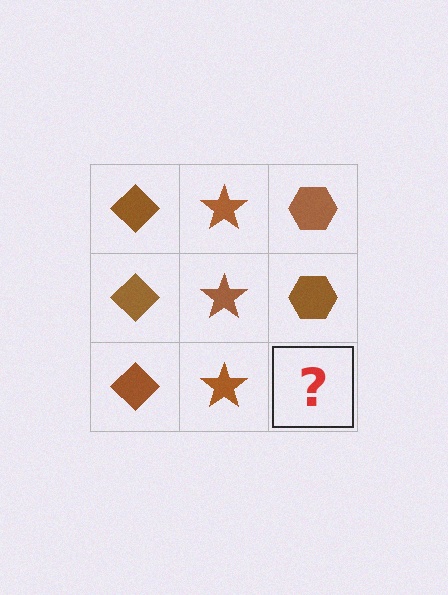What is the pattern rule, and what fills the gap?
The rule is that each column has a consistent shape. The gap should be filled with a brown hexagon.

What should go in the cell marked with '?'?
The missing cell should contain a brown hexagon.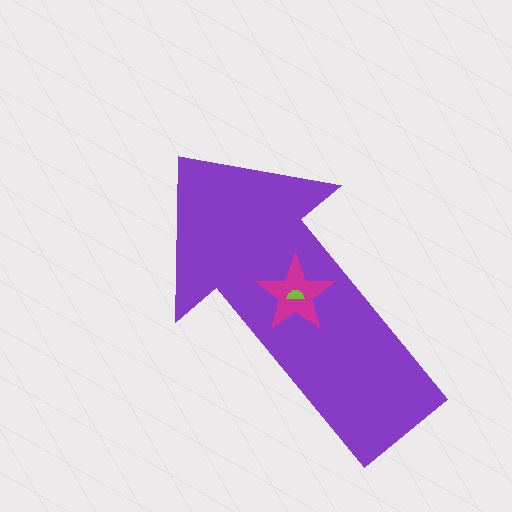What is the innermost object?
The lime semicircle.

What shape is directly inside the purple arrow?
The magenta star.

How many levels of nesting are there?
3.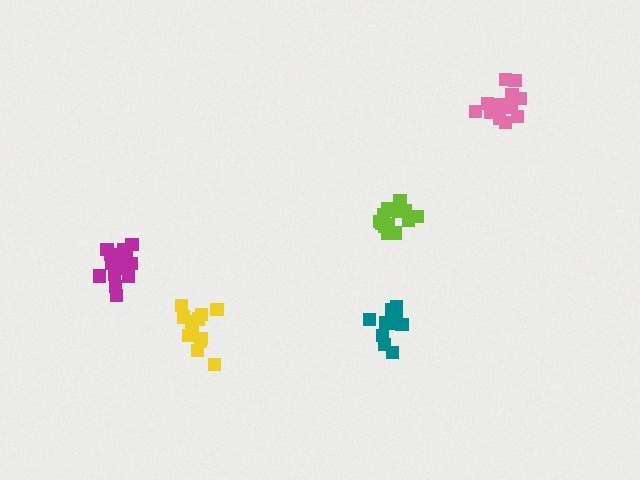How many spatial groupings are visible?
There are 5 spatial groupings.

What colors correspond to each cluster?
The clusters are colored: yellow, teal, lime, magenta, pink.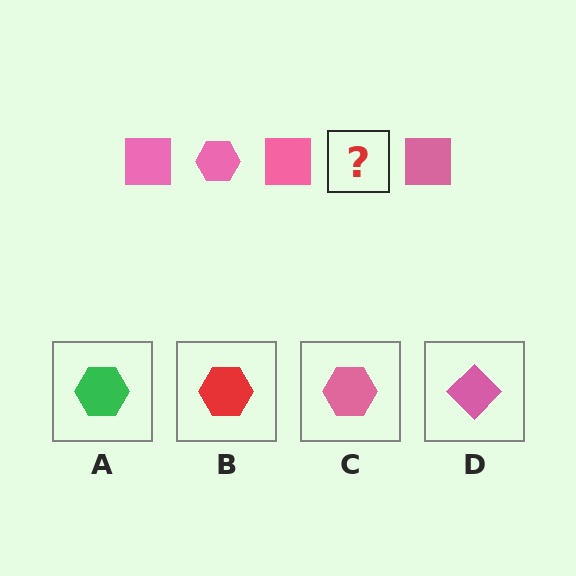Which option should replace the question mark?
Option C.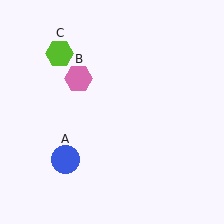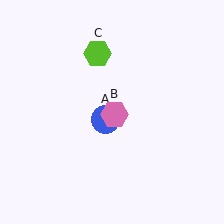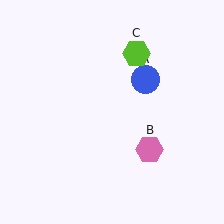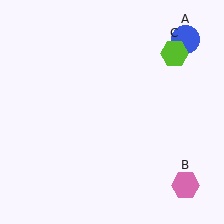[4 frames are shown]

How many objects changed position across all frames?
3 objects changed position: blue circle (object A), pink hexagon (object B), lime hexagon (object C).